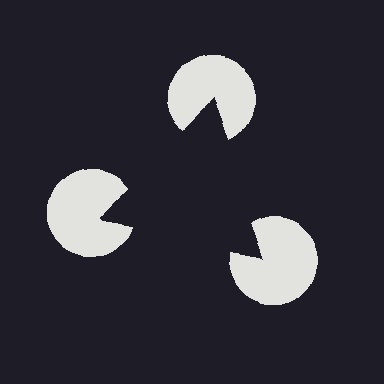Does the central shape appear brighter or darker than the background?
It typically appears slightly darker than the background, even though no actual brightness change is drawn.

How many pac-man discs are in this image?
There are 3 — one at each vertex of the illusory triangle.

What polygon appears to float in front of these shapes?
An illusory triangle — its edges are inferred from the aligned wedge cuts in the pac-man discs, not physically drawn.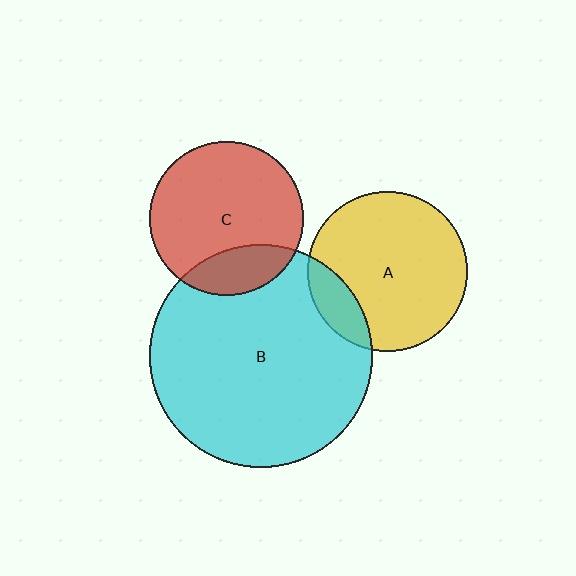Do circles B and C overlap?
Yes.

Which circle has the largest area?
Circle B (cyan).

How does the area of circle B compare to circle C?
Approximately 2.1 times.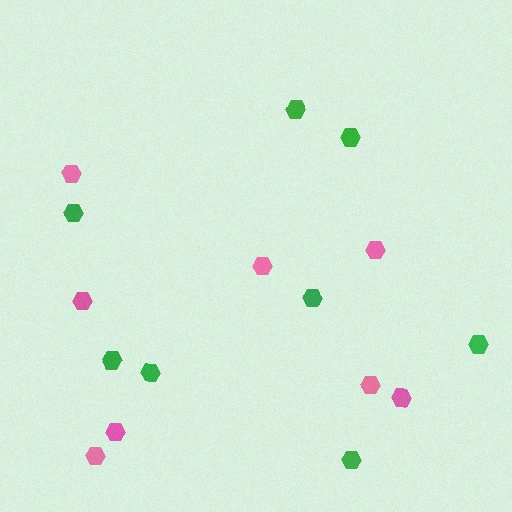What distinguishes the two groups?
There are 2 groups: one group of green hexagons (8) and one group of pink hexagons (8).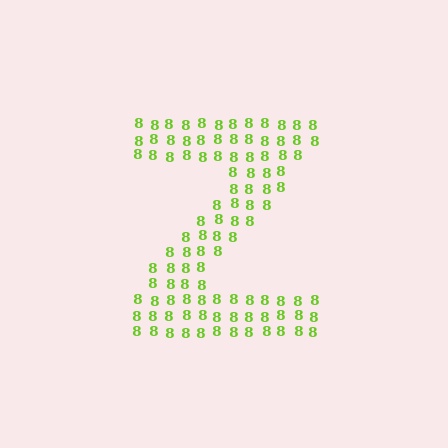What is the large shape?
The large shape is the letter Z.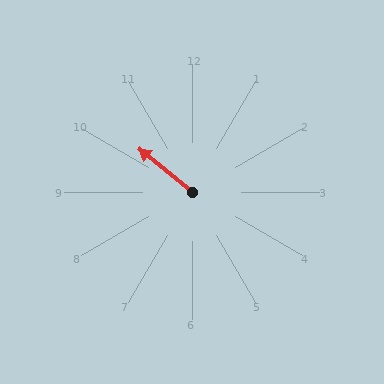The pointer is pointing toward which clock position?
Roughly 10 o'clock.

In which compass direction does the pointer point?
Northwest.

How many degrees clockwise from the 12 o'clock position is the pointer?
Approximately 309 degrees.